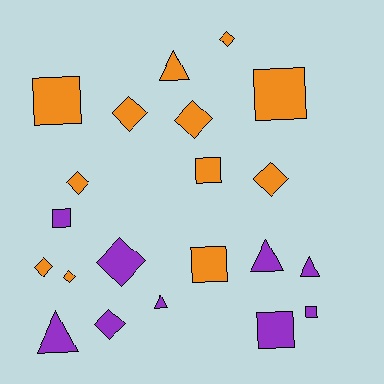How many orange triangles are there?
There is 1 orange triangle.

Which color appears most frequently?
Orange, with 12 objects.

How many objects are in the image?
There are 21 objects.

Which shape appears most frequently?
Diamond, with 9 objects.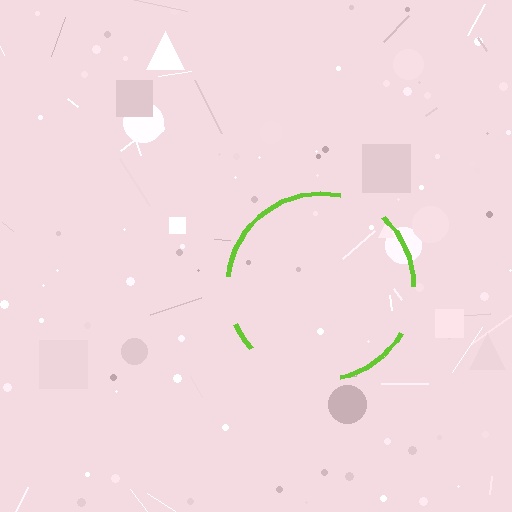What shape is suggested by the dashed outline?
The dashed outline suggests a circle.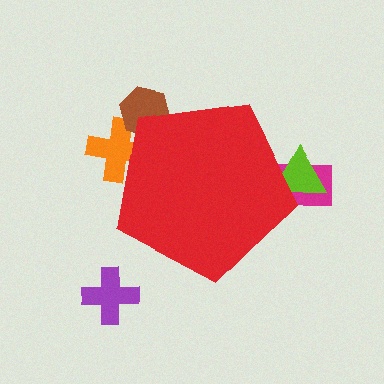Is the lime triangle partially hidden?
Yes, the lime triangle is partially hidden behind the red pentagon.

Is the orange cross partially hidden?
Yes, the orange cross is partially hidden behind the red pentagon.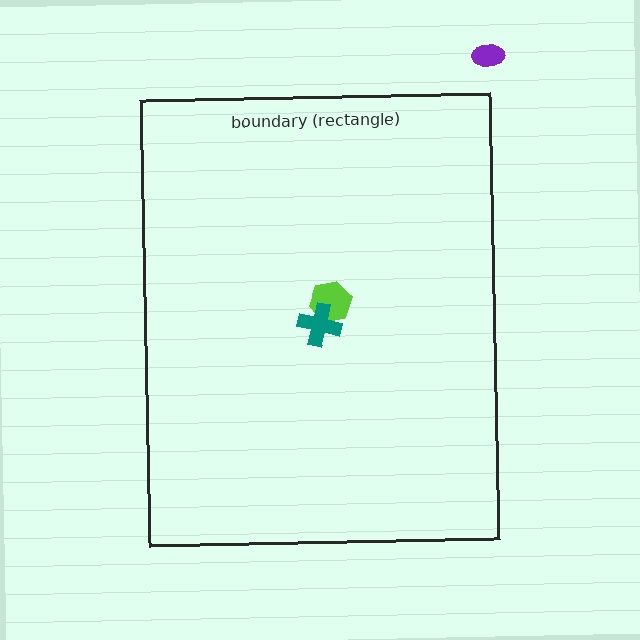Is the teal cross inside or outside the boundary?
Inside.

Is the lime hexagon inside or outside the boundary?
Inside.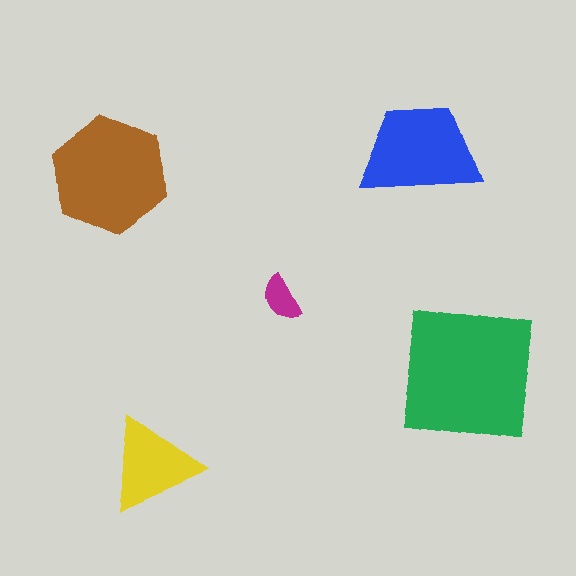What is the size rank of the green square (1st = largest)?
1st.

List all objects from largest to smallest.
The green square, the brown hexagon, the blue trapezoid, the yellow triangle, the magenta semicircle.